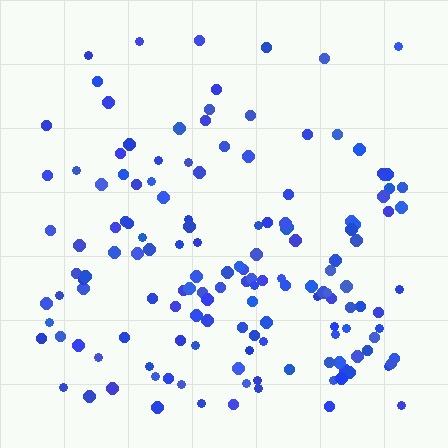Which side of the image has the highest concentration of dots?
The bottom.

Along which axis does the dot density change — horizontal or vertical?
Vertical.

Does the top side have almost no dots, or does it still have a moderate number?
Still a moderate number, just noticeably fewer than the bottom.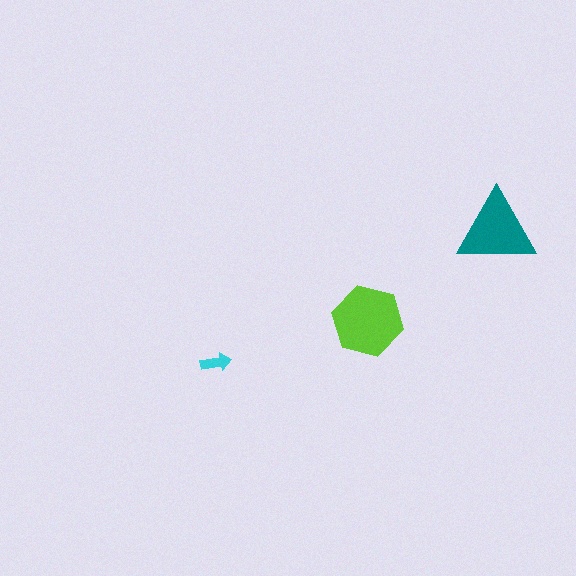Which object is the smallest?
The cyan arrow.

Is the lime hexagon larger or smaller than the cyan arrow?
Larger.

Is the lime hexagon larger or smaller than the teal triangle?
Larger.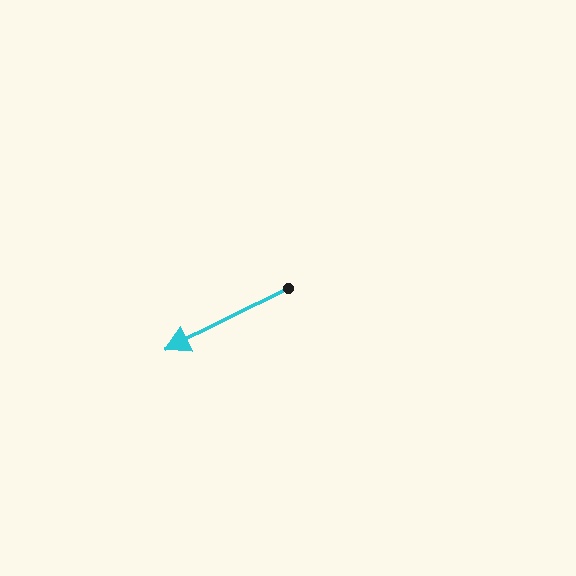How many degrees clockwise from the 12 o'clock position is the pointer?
Approximately 243 degrees.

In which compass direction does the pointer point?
Southwest.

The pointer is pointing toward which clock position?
Roughly 8 o'clock.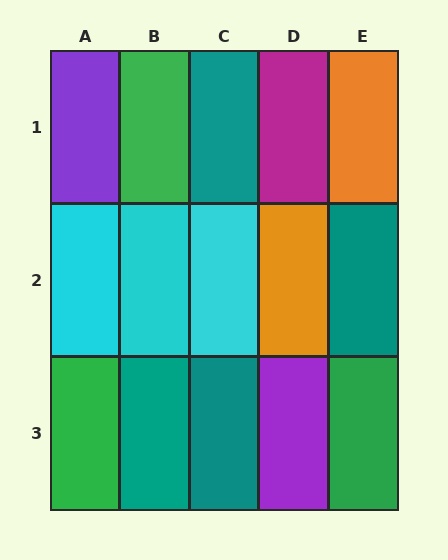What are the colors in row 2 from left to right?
Cyan, cyan, cyan, orange, teal.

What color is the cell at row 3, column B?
Teal.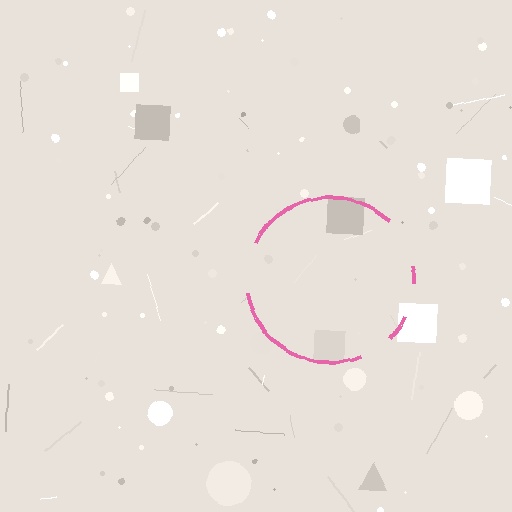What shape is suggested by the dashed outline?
The dashed outline suggests a circle.